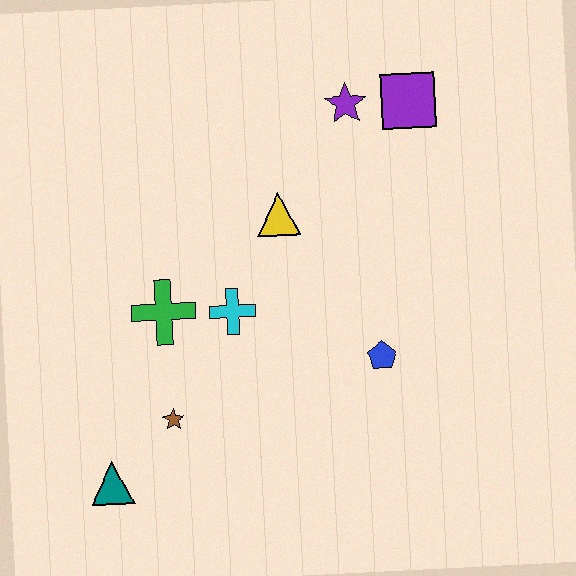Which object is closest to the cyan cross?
The green cross is closest to the cyan cross.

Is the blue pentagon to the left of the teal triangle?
No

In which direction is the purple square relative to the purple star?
The purple square is to the right of the purple star.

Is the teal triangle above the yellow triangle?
No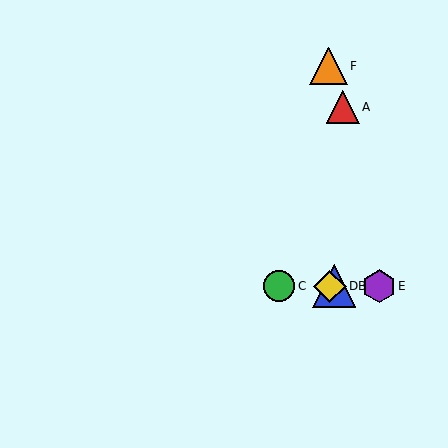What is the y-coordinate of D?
Object D is at y≈286.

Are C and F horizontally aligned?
No, C is at y≈286 and F is at y≈66.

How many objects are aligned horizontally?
4 objects (B, C, D, E) are aligned horizontally.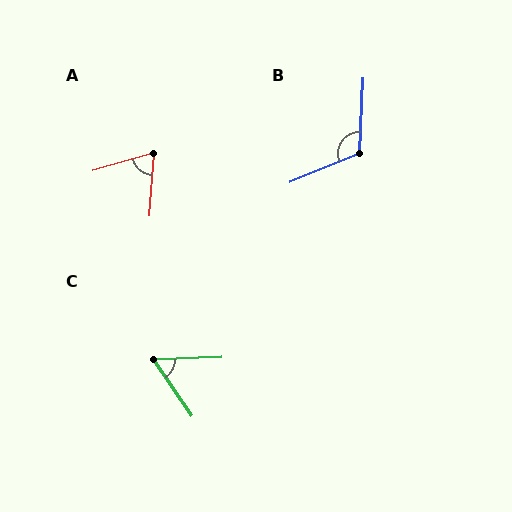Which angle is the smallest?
C, at approximately 58 degrees.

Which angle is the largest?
B, at approximately 115 degrees.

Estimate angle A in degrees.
Approximately 70 degrees.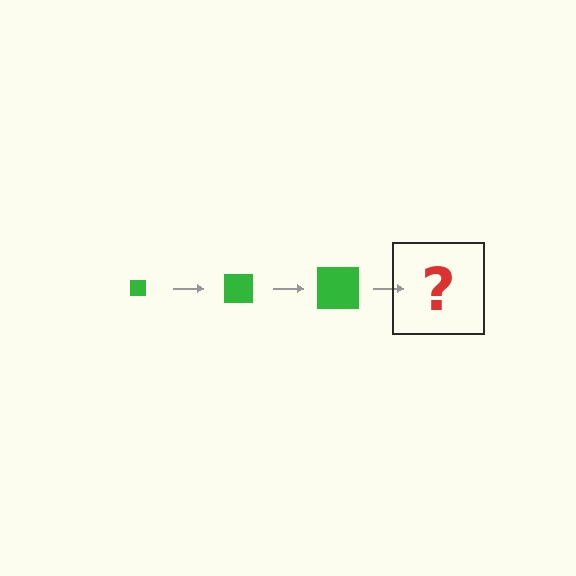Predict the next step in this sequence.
The next step is a green square, larger than the previous one.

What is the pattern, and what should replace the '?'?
The pattern is that the square gets progressively larger each step. The '?' should be a green square, larger than the previous one.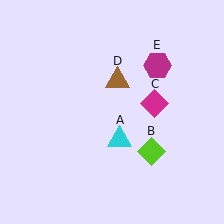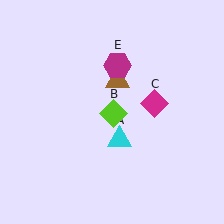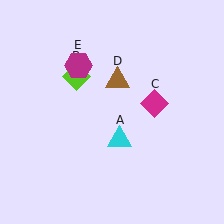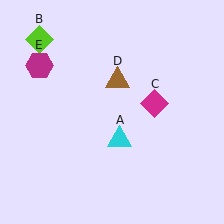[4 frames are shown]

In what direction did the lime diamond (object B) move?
The lime diamond (object B) moved up and to the left.